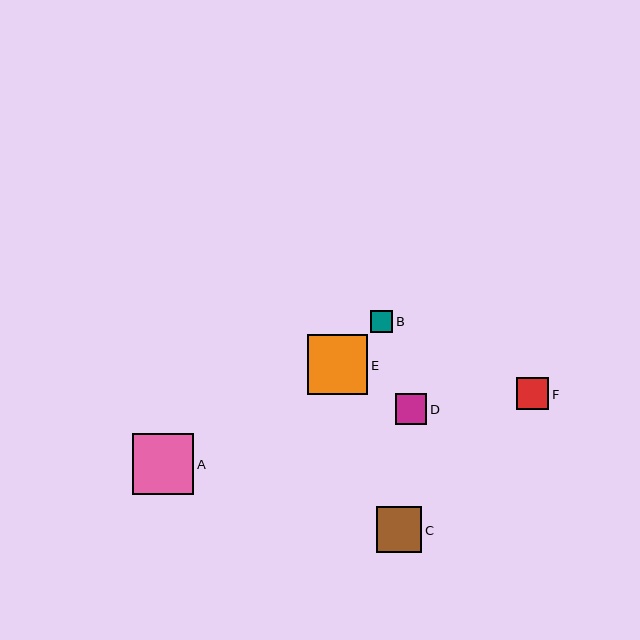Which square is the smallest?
Square B is the smallest with a size of approximately 22 pixels.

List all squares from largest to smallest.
From largest to smallest: A, E, C, F, D, B.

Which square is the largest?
Square A is the largest with a size of approximately 61 pixels.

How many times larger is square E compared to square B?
Square E is approximately 2.7 times the size of square B.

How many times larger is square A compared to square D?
Square A is approximately 2.0 times the size of square D.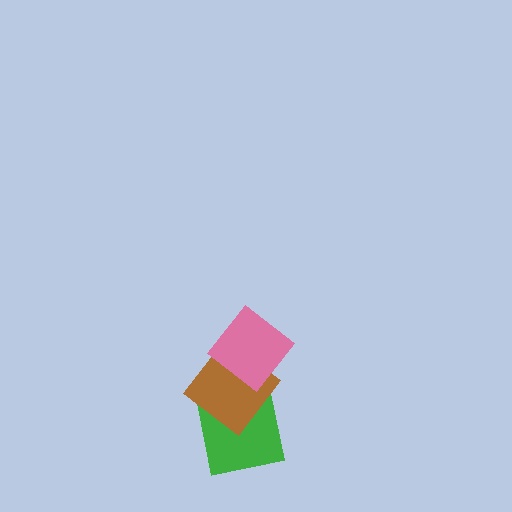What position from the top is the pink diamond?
The pink diamond is 1st from the top.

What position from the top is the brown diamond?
The brown diamond is 2nd from the top.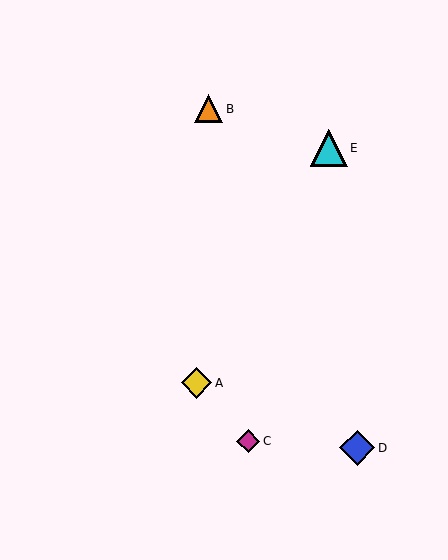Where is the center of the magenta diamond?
The center of the magenta diamond is at (248, 441).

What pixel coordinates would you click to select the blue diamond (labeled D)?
Click at (357, 448) to select the blue diamond D.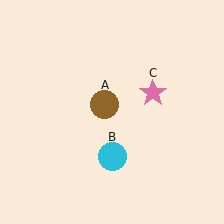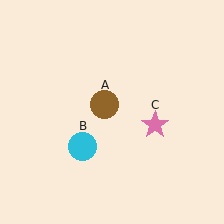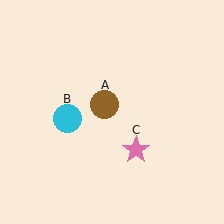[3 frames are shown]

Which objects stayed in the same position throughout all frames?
Brown circle (object A) remained stationary.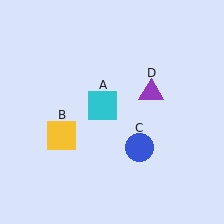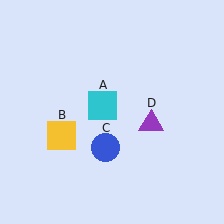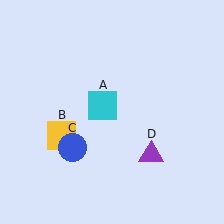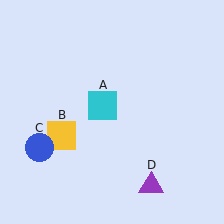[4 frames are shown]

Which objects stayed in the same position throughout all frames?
Cyan square (object A) and yellow square (object B) remained stationary.